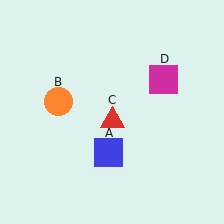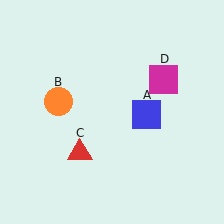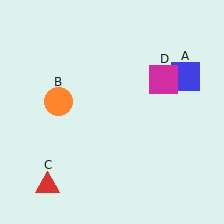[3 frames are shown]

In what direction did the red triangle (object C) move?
The red triangle (object C) moved down and to the left.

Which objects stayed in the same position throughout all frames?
Orange circle (object B) and magenta square (object D) remained stationary.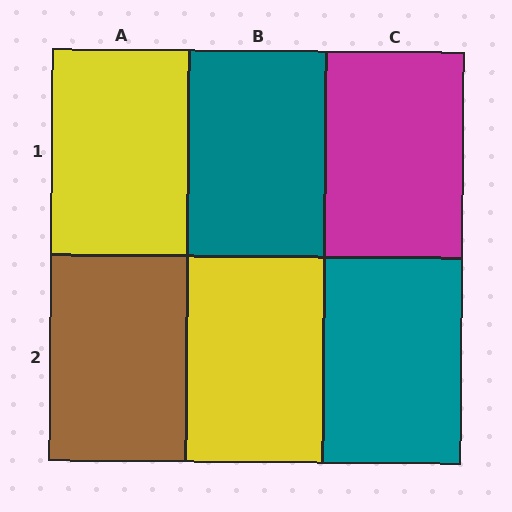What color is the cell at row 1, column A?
Yellow.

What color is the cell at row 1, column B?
Teal.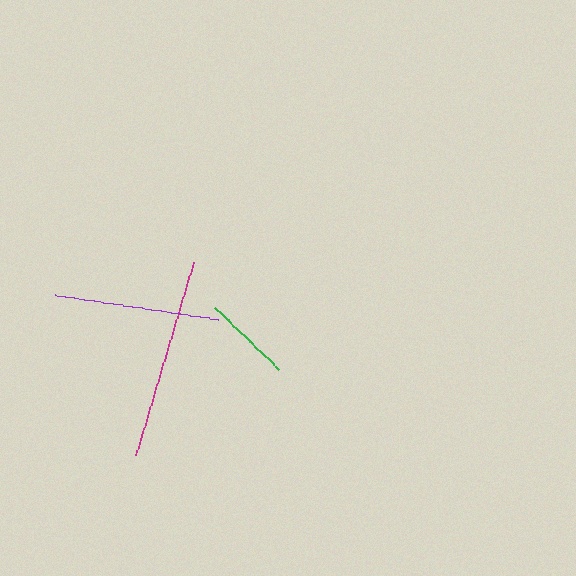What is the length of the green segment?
The green segment is approximately 89 pixels long.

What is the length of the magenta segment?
The magenta segment is approximately 203 pixels long.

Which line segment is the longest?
The magenta line is the longest at approximately 203 pixels.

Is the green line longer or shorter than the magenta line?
The magenta line is longer than the green line.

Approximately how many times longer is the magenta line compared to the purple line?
The magenta line is approximately 1.2 times the length of the purple line.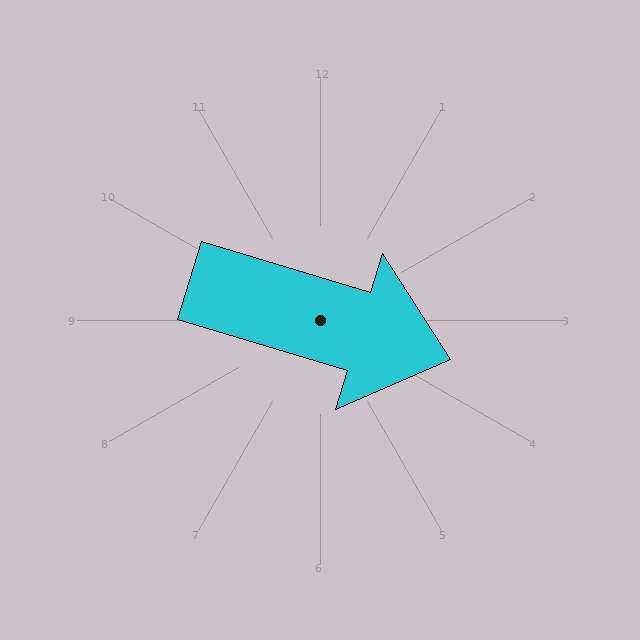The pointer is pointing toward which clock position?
Roughly 4 o'clock.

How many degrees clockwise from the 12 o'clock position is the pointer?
Approximately 107 degrees.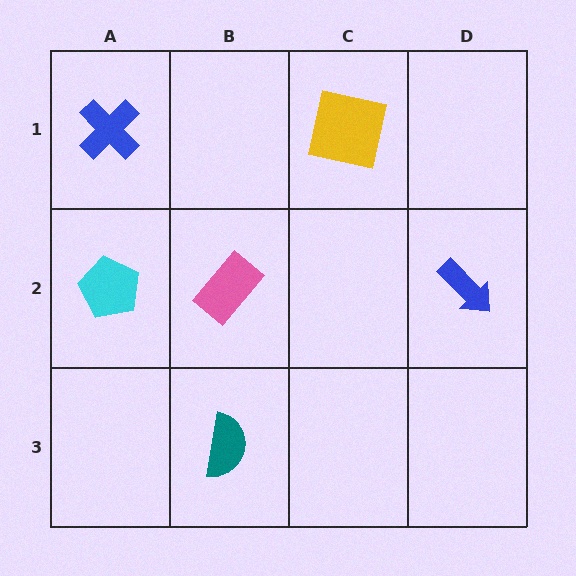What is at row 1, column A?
A blue cross.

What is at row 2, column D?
A blue arrow.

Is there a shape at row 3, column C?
No, that cell is empty.